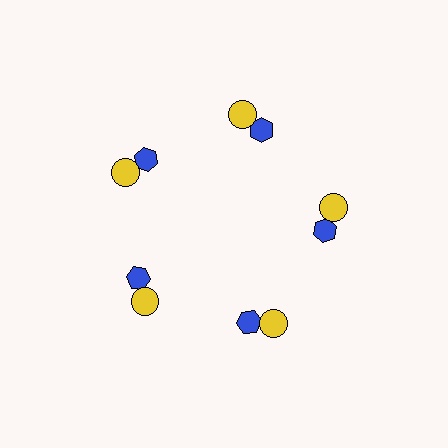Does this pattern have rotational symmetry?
Yes, this pattern has 5-fold rotational symmetry. It looks the same after rotating 72 degrees around the center.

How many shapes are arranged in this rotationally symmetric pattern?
There are 10 shapes, arranged in 5 groups of 2.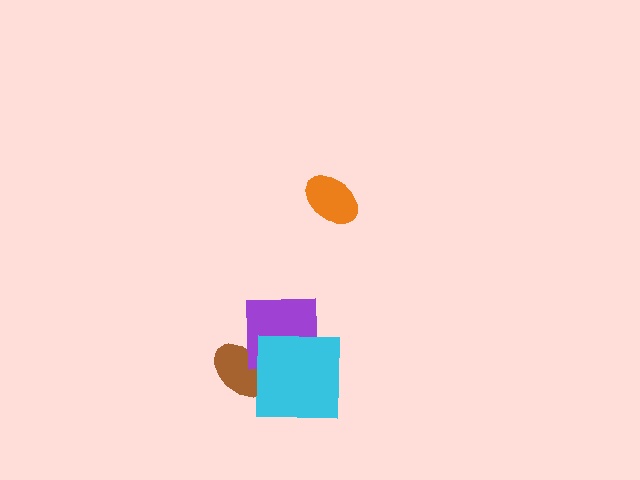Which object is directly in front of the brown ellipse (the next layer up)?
The purple square is directly in front of the brown ellipse.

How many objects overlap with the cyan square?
2 objects overlap with the cyan square.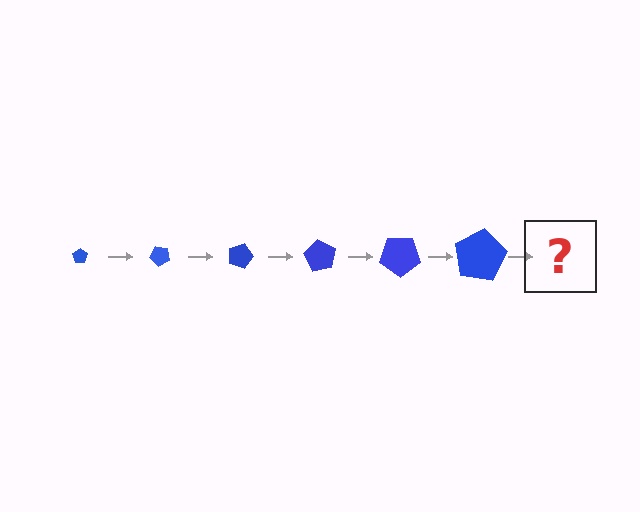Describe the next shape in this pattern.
It should be a pentagon, larger than the previous one and rotated 270 degrees from the start.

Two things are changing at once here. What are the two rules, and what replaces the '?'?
The two rules are that the pentagon grows larger each step and it rotates 45 degrees each step. The '?' should be a pentagon, larger than the previous one and rotated 270 degrees from the start.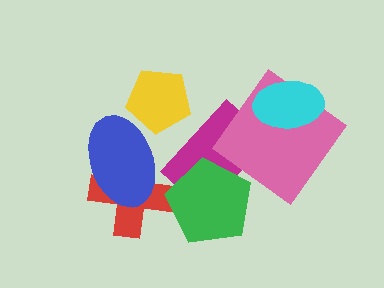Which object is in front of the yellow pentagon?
The blue ellipse is in front of the yellow pentagon.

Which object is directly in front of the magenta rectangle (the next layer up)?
The pink diamond is directly in front of the magenta rectangle.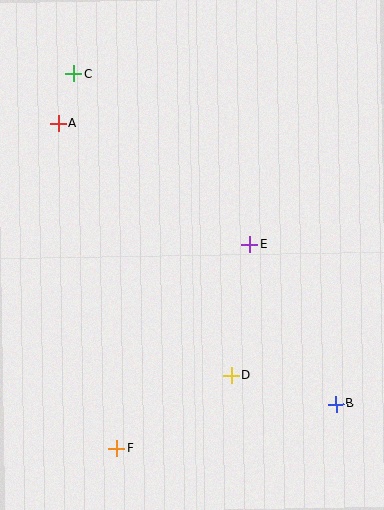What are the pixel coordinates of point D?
Point D is at (231, 376).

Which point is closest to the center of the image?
Point E at (250, 244) is closest to the center.